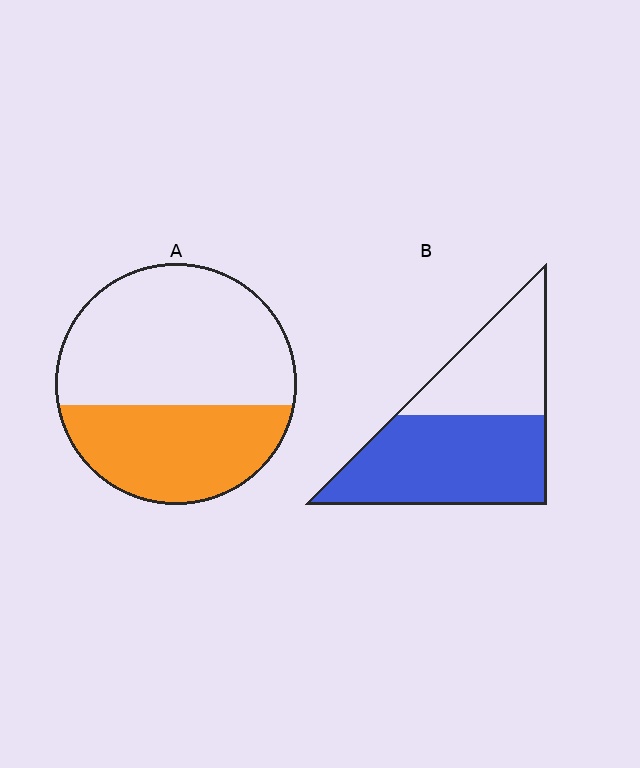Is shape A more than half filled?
No.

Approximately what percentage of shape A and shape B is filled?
A is approximately 40% and B is approximately 60%.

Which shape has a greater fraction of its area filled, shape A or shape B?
Shape B.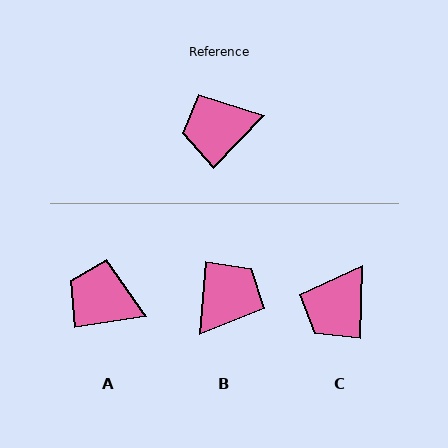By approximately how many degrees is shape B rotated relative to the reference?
Approximately 140 degrees clockwise.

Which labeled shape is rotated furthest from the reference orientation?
B, about 140 degrees away.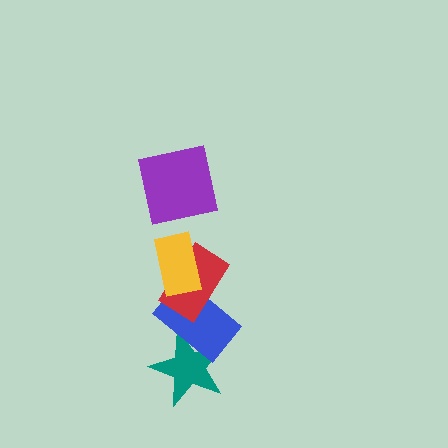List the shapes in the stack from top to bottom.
From top to bottom: the purple square, the yellow rectangle, the red rectangle, the blue rectangle, the teal star.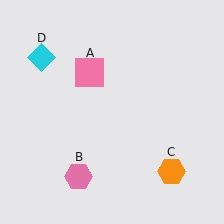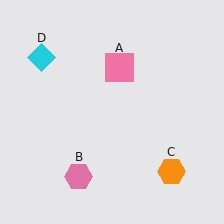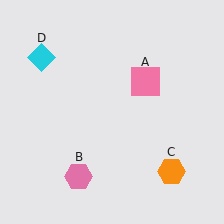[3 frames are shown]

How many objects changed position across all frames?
1 object changed position: pink square (object A).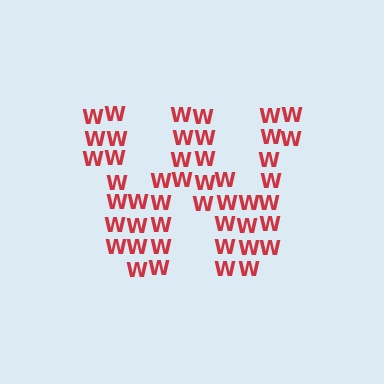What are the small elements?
The small elements are letter W's.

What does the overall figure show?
The overall figure shows the letter W.